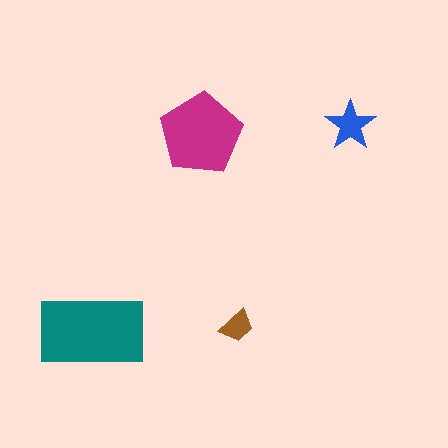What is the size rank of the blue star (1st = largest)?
3rd.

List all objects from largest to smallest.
The teal rectangle, the magenta pentagon, the blue star, the brown trapezoid.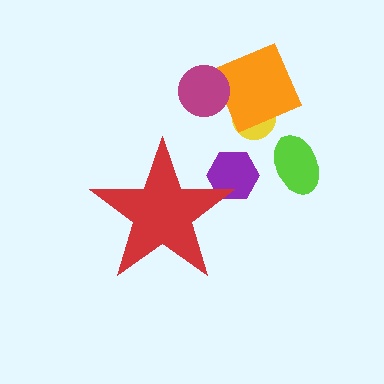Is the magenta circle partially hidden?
No, the magenta circle is fully visible.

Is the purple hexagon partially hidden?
Yes, the purple hexagon is partially hidden behind the red star.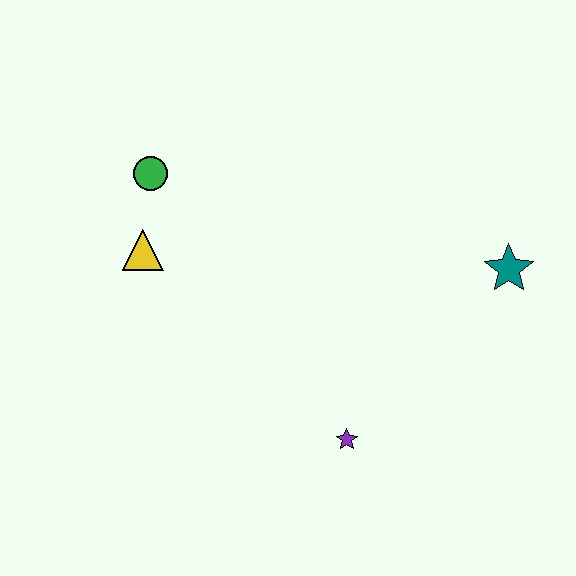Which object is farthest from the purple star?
The green circle is farthest from the purple star.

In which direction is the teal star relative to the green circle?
The teal star is to the right of the green circle.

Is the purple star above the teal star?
No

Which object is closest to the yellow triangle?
The green circle is closest to the yellow triangle.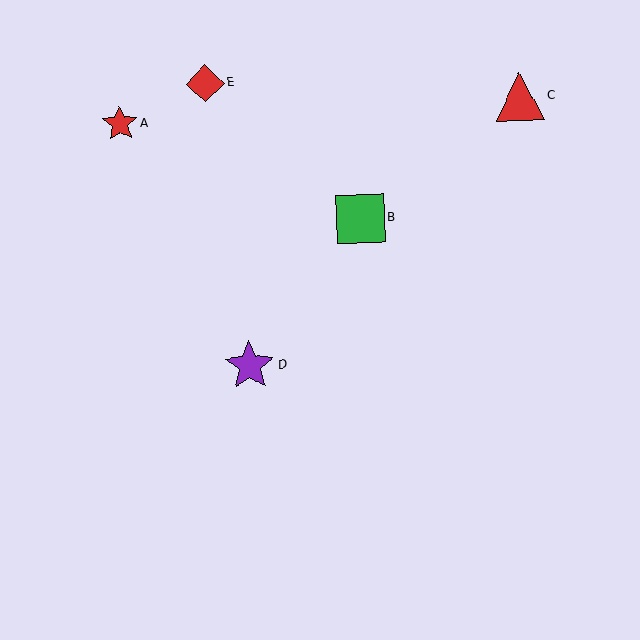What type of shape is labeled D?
Shape D is a purple star.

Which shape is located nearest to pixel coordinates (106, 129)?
The red star (labeled A) at (120, 124) is nearest to that location.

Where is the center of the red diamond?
The center of the red diamond is at (205, 84).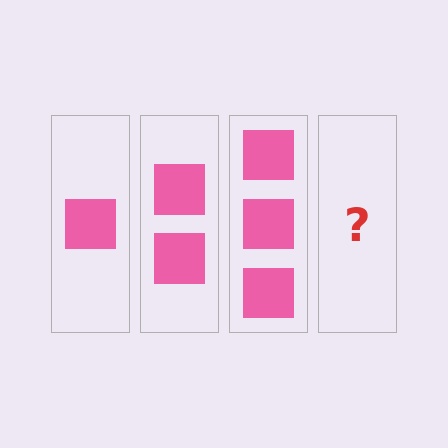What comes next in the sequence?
The next element should be 4 squares.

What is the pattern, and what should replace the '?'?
The pattern is that each step adds one more square. The '?' should be 4 squares.